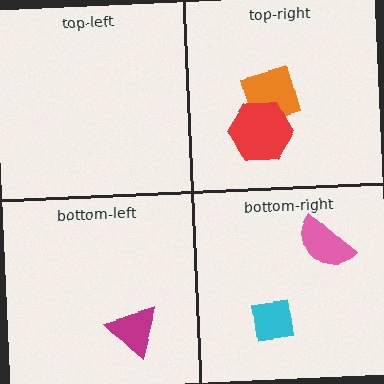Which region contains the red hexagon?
The top-right region.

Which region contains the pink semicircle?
The bottom-right region.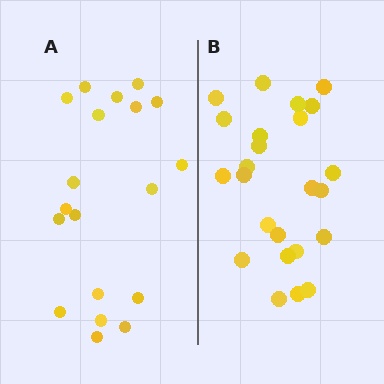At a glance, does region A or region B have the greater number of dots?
Region B (the right region) has more dots.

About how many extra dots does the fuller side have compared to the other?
Region B has about 5 more dots than region A.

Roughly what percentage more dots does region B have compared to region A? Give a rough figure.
About 25% more.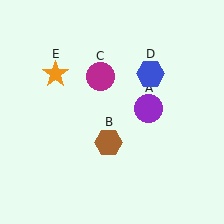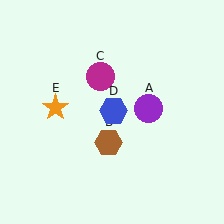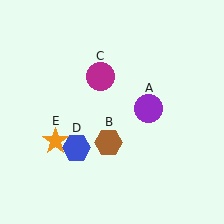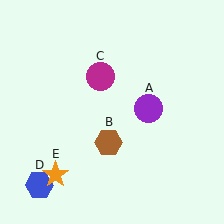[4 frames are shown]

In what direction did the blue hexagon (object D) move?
The blue hexagon (object D) moved down and to the left.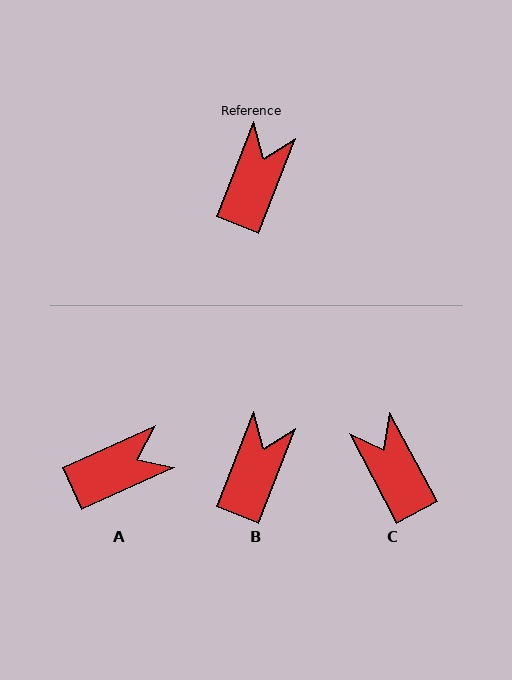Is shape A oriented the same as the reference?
No, it is off by about 44 degrees.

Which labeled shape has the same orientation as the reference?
B.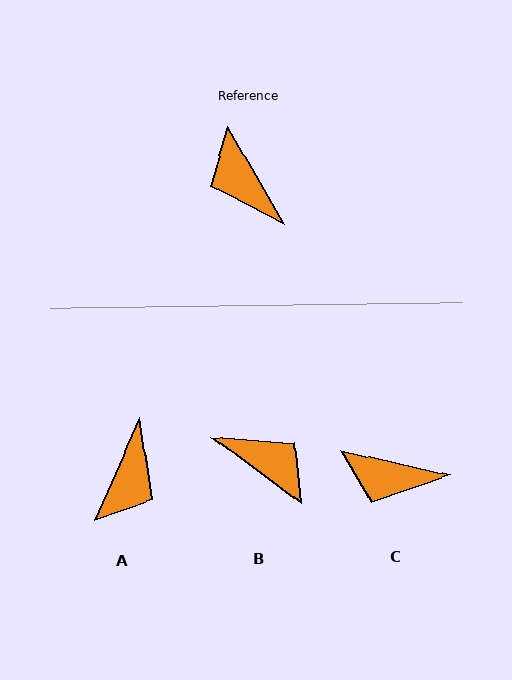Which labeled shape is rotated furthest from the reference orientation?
B, about 156 degrees away.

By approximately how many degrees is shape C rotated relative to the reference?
Approximately 47 degrees counter-clockwise.